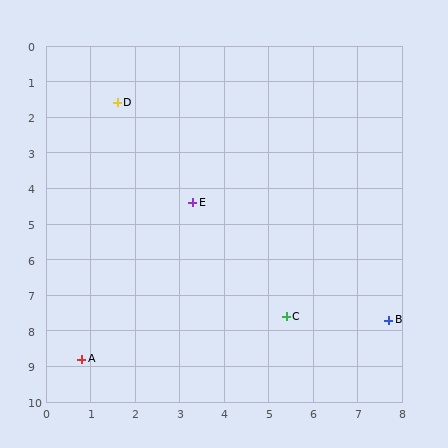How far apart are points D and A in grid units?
Points D and A are about 7.2 grid units apart.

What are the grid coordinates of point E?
Point E is at approximately (3.3, 4.4).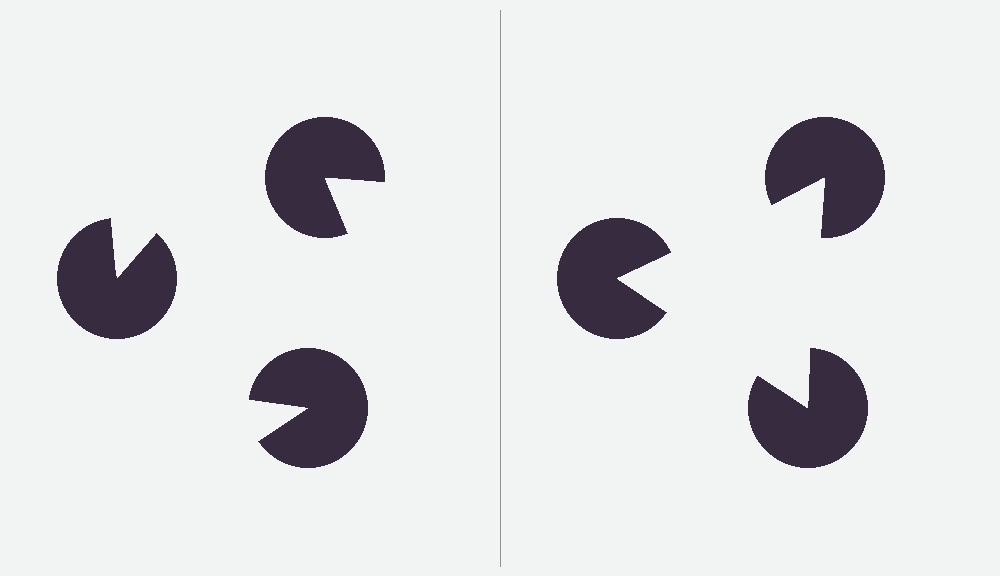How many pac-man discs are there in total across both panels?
6 — 3 on each side.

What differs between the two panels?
The pac-man discs are positioned identically on both sides; only the wedge orientations differ. On the right they align to a triangle; on the left they are misaligned.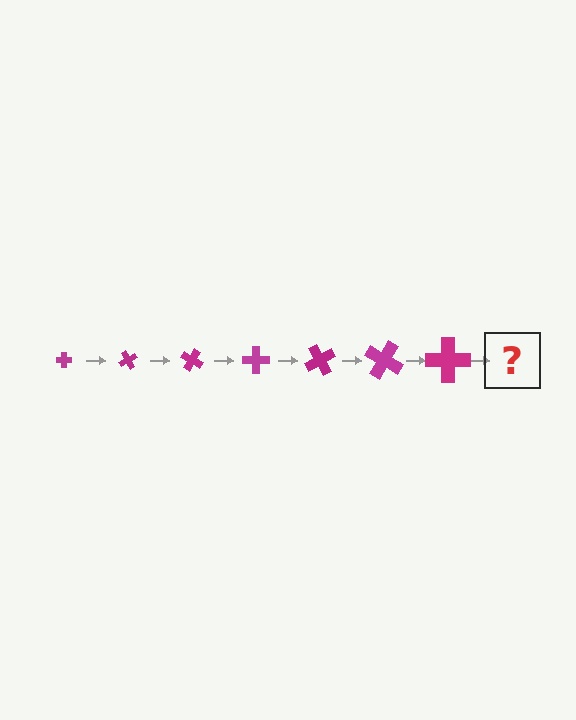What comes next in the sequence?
The next element should be a cross, larger than the previous one and rotated 420 degrees from the start.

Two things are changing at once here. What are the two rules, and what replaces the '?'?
The two rules are that the cross grows larger each step and it rotates 60 degrees each step. The '?' should be a cross, larger than the previous one and rotated 420 degrees from the start.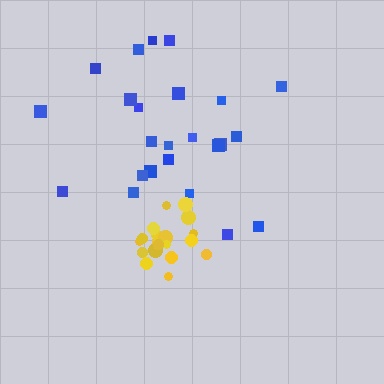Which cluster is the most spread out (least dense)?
Blue.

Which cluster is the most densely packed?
Yellow.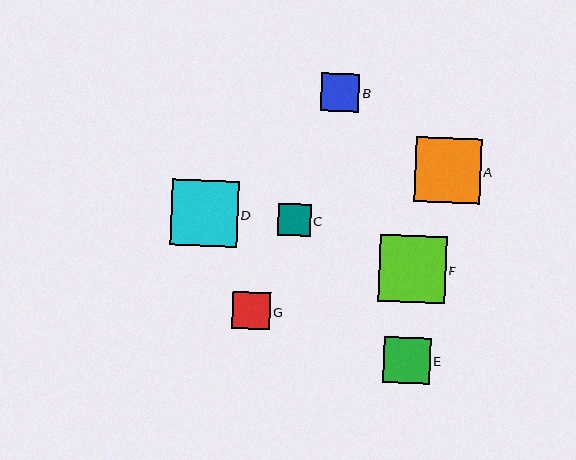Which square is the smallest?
Square C is the smallest with a size of approximately 32 pixels.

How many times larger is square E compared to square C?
Square E is approximately 1.4 times the size of square C.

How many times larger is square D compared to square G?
Square D is approximately 1.8 times the size of square G.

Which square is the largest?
Square F is the largest with a size of approximately 67 pixels.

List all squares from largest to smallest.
From largest to smallest: F, D, A, E, B, G, C.